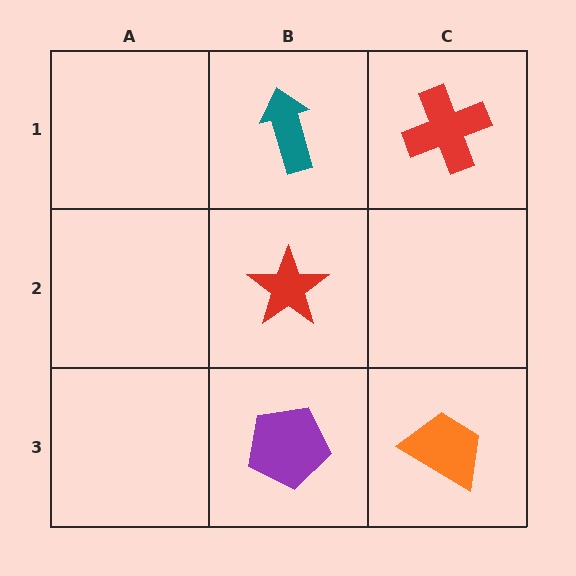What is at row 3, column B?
A purple pentagon.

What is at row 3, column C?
An orange trapezoid.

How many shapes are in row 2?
1 shape.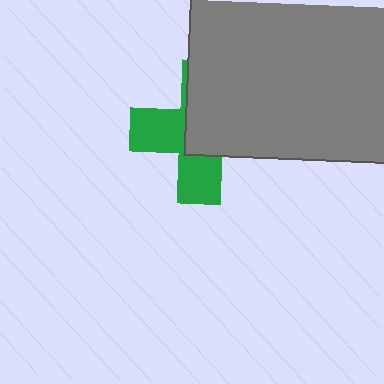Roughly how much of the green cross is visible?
A small part of it is visible (roughly 44%).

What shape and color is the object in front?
The object in front is a gray rectangle.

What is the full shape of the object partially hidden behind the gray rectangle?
The partially hidden object is a green cross.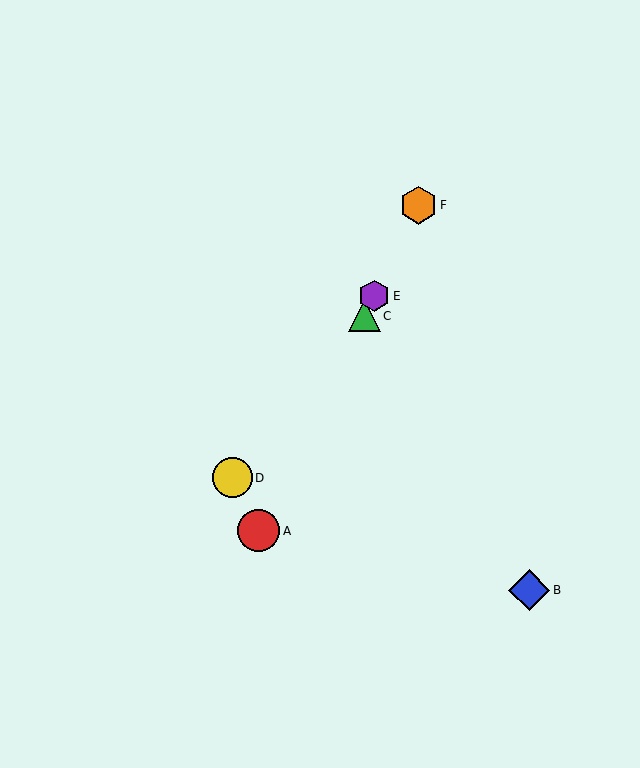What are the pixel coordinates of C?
Object C is at (364, 316).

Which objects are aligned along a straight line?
Objects A, C, E, F are aligned along a straight line.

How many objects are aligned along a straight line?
4 objects (A, C, E, F) are aligned along a straight line.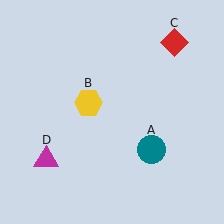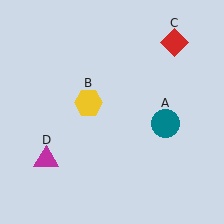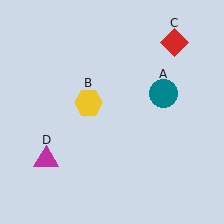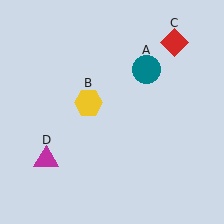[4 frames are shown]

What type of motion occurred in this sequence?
The teal circle (object A) rotated counterclockwise around the center of the scene.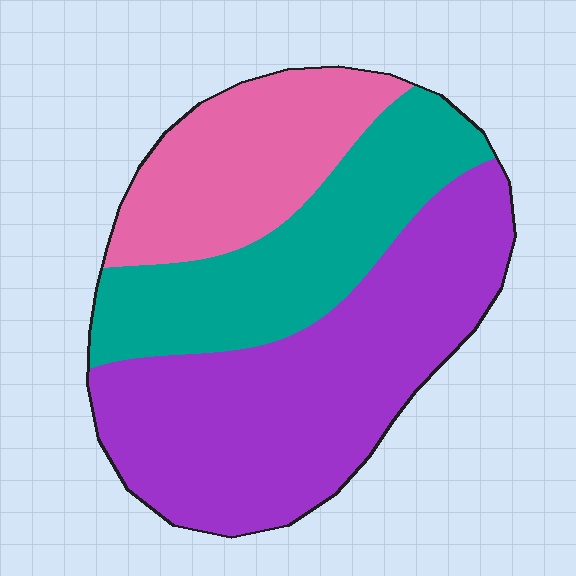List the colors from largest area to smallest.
From largest to smallest: purple, teal, pink.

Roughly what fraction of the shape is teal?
Teal covers about 30% of the shape.